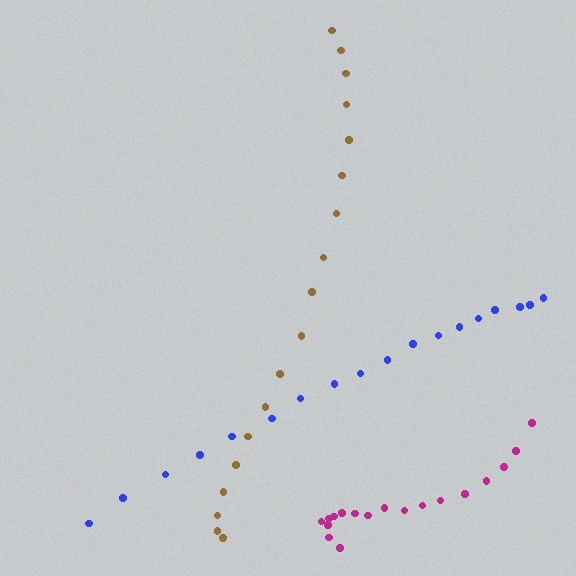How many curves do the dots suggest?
There are 3 distinct paths.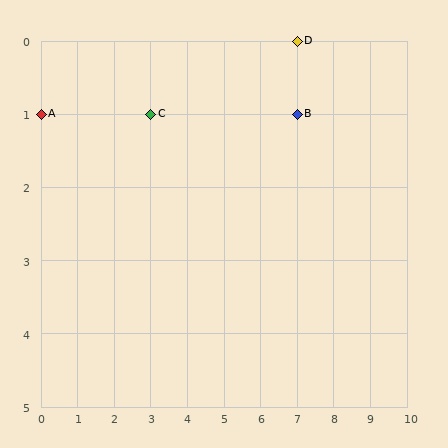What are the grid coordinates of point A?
Point A is at grid coordinates (0, 1).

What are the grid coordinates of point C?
Point C is at grid coordinates (3, 1).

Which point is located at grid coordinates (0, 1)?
Point A is at (0, 1).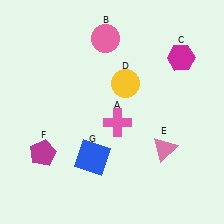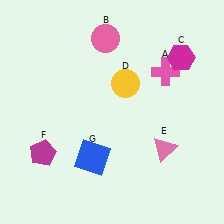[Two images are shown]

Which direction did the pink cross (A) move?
The pink cross (A) moved up.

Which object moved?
The pink cross (A) moved up.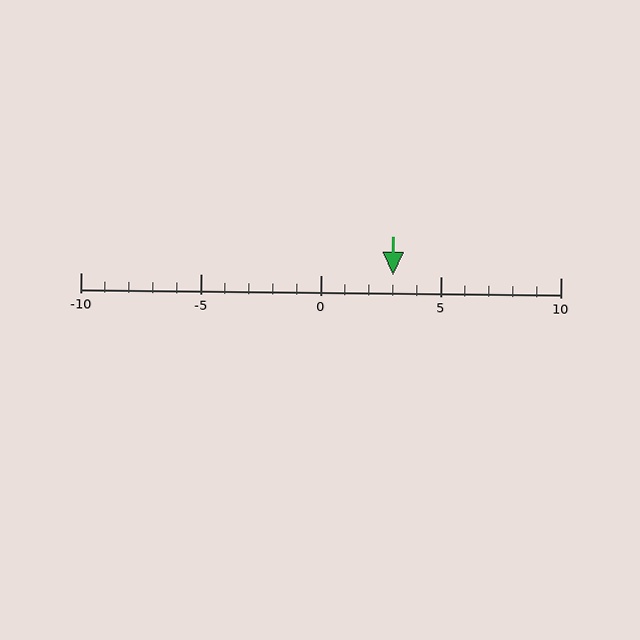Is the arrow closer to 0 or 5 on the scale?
The arrow is closer to 5.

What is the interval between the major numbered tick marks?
The major tick marks are spaced 5 units apart.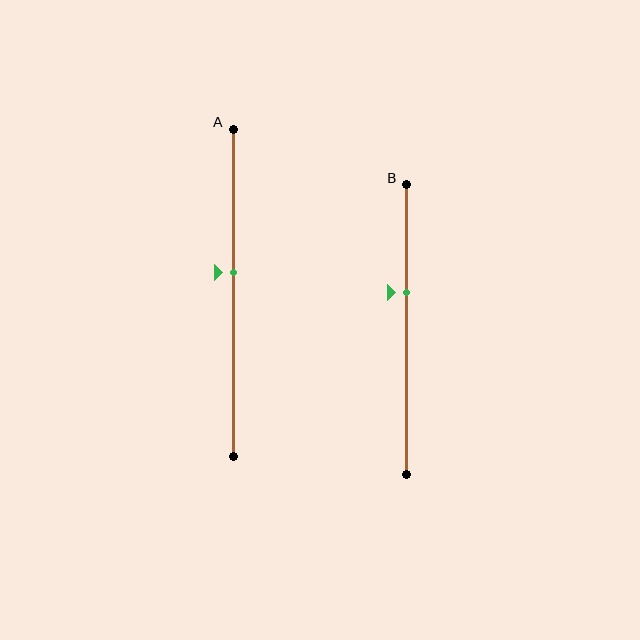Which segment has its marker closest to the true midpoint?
Segment A has its marker closest to the true midpoint.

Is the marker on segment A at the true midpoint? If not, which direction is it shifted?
No, the marker on segment A is shifted upward by about 6% of the segment length.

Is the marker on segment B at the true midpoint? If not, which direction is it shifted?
No, the marker on segment B is shifted upward by about 13% of the segment length.